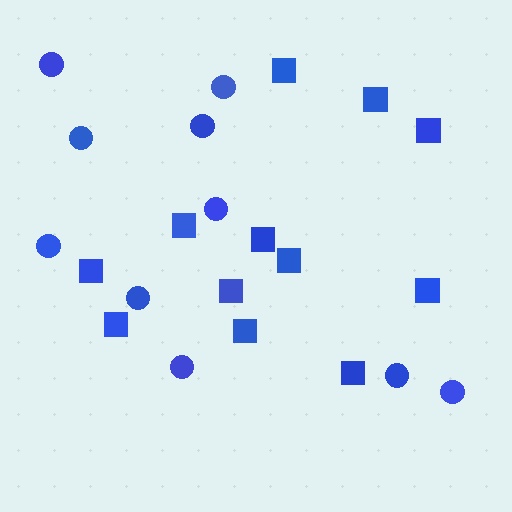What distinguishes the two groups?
There are 2 groups: one group of squares (12) and one group of circles (10).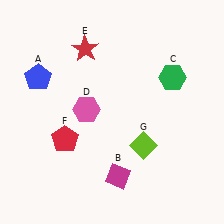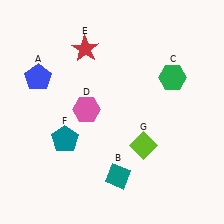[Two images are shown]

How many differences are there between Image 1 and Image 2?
There are 2 differences between the two images.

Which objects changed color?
B changed from magenta to teal. F changed from red to teal.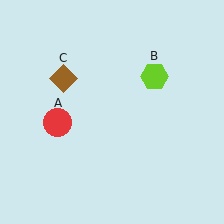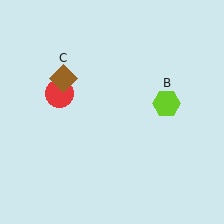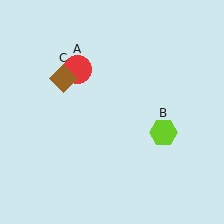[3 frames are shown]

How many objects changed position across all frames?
2 objects changed position: red circle (object A), lime hexagon (object B).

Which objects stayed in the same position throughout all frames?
Brown diamond (object C) remained stationary.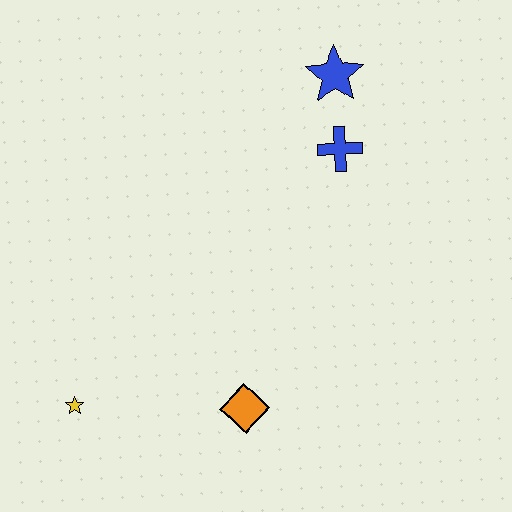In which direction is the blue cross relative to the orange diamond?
The blue cross is above the orange diamond.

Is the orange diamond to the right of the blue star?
No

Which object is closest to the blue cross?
The blue star is closest to the blue cross.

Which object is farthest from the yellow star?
The blue star is farthest from the yellow star.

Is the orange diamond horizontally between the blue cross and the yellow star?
Yes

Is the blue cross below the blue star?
Yes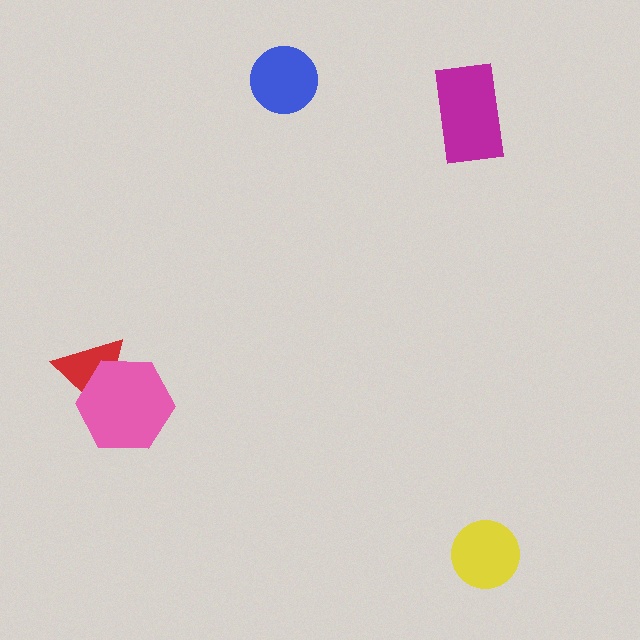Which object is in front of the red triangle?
The pink hexagon is in front of the red triangle.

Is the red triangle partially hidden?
Yes, it is partially covered by another shape.